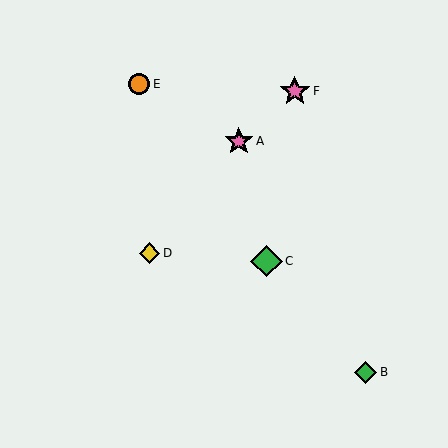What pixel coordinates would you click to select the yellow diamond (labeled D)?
Click at (150, 253) to select the yellow diamond D.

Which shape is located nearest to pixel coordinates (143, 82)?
The orange circle (labeled E) at (139, 84) is nearest to that location.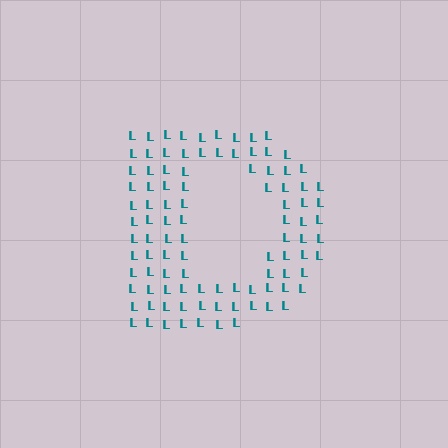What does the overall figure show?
The overall figure shows the letter D.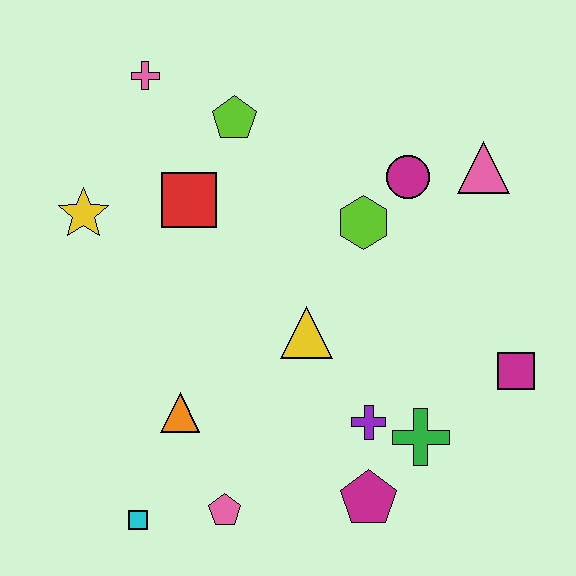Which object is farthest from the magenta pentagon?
The pink cross is farthest from the magenta pentagon.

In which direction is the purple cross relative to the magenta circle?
The purple cross is below the magenta circle.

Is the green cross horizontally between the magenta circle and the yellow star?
No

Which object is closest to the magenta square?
The green cross is closest to the magenta square.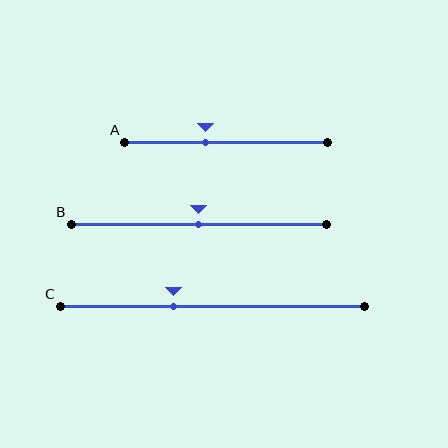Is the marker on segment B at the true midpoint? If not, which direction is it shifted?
Yes, the marker on segment B is at the true midpoint.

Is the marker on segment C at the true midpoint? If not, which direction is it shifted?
No, the marker on segment C is shifted to the left by about 13% of the segment length.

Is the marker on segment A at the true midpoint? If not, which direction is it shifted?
No, the marker on segment A is shifted to the left by about 10% of the segment length.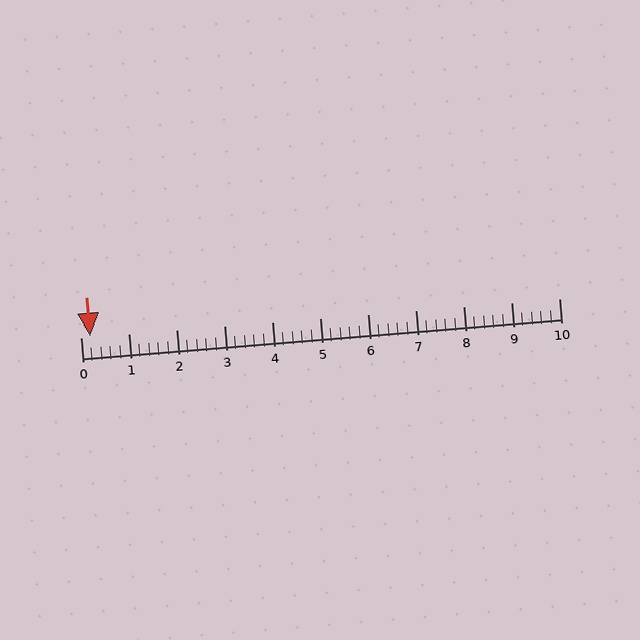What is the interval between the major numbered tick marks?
The major tick marks are spaced 1 units apart.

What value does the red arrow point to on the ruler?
The red arrow points to approximately 0.2.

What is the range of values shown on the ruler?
The ruler shows values from 0 to 10.